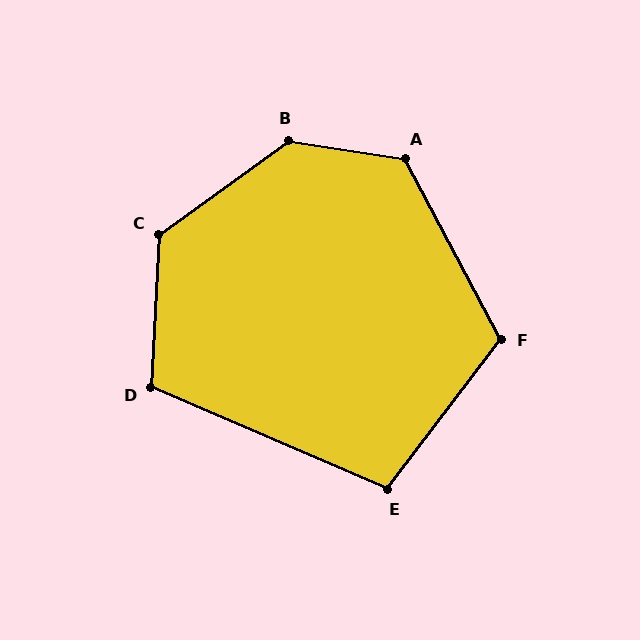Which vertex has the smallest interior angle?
E, at approximately 104 degrees.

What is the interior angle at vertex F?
Approximately 115 degrees (obtuse).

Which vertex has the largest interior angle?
B, at approximately 135 degrees.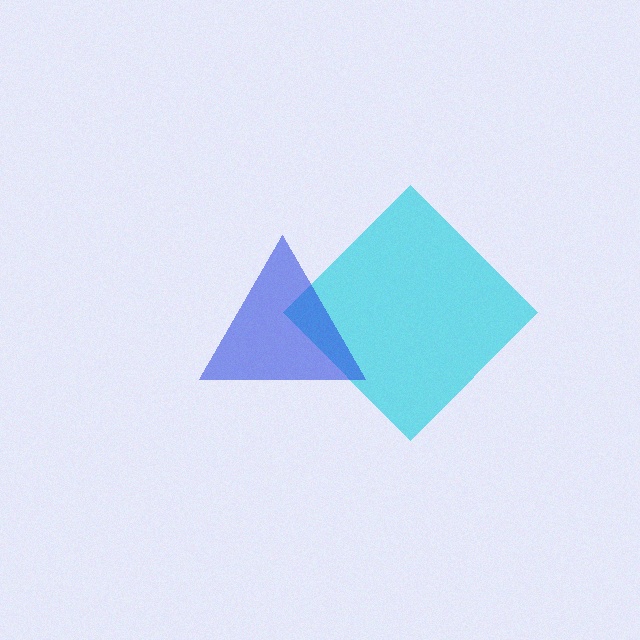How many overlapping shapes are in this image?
There are 2 overlapping shapes in the image.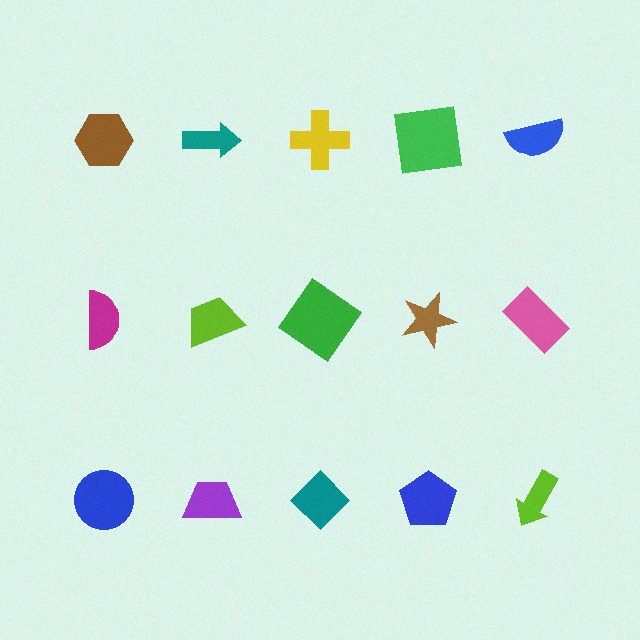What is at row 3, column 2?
A purple trapezoid.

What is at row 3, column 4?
A blue pentagon.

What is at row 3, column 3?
A teal diamond.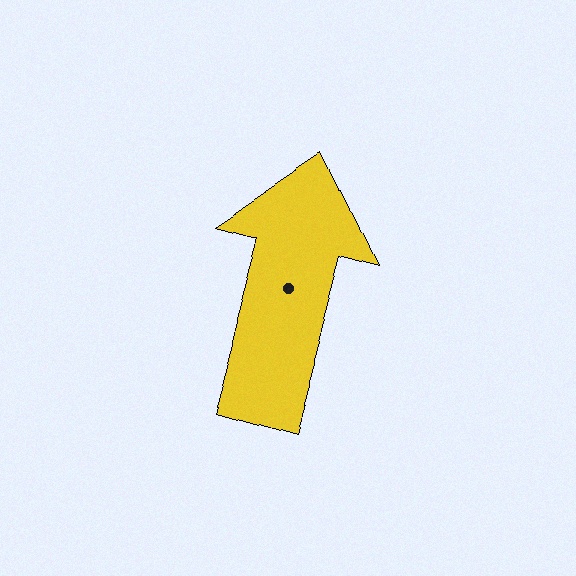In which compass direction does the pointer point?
North.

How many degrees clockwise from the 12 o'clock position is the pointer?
Approximately 16 degrees.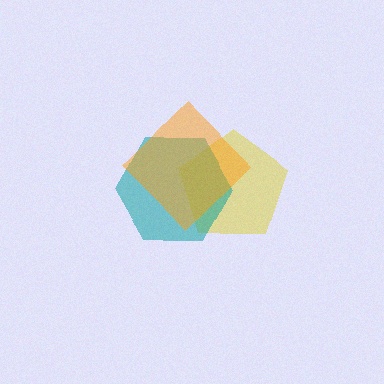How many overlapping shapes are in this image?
There are 3 overlapping shapes in the image.